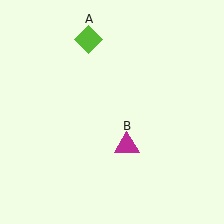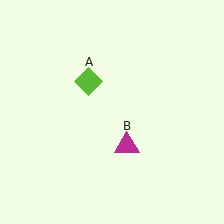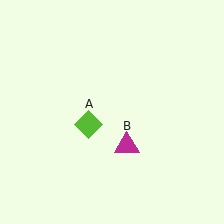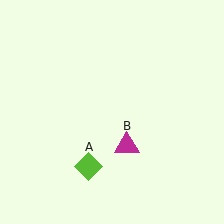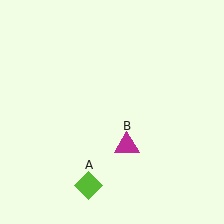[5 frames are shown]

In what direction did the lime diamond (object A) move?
The lime diamond (object A) moved down.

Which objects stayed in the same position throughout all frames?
Magenta triangle (object B) remained stationary.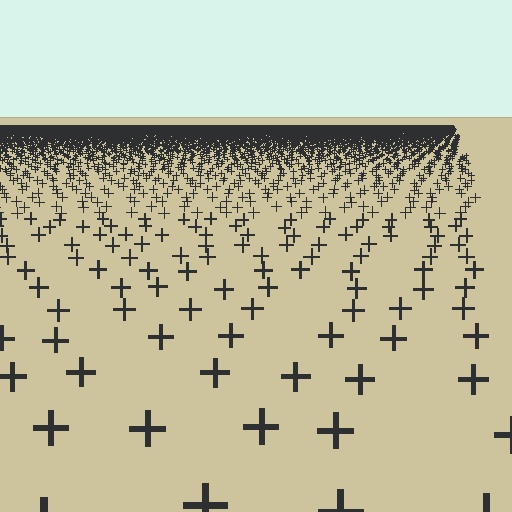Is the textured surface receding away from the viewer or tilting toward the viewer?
The surface is receding away from the viewer. Texture elements get smaller and denser toward the top.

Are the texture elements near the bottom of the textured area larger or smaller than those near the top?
Larger. Near the bottom, elements are closer to the viewer and appear at a bigger on-screen size.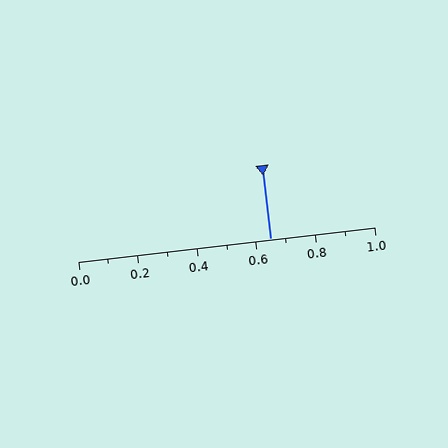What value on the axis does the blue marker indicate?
The marker indicates approximately 0.65.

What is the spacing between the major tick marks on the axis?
The major ticks are spaced 0.2 apart.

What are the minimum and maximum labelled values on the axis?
The axis runs from 0.0 to 1.0.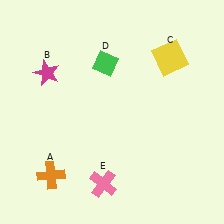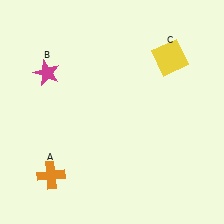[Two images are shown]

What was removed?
The green diamond (D), the pink cross (E) were removed in Image 2.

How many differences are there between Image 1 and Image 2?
There are 2 differences between the two images.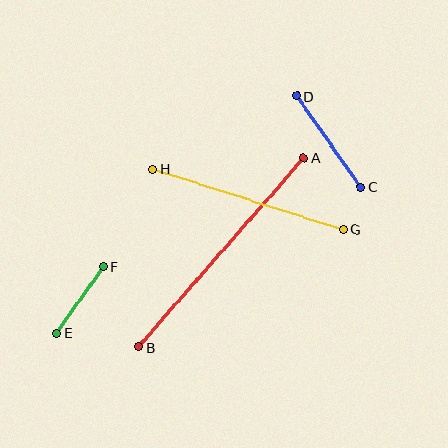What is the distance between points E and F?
The distance is approximately 81 pixels.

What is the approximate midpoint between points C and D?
The midpoint is at approximately (328, 141) pixels.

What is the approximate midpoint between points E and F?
The midpoint is at approximately (80, 300) pixels.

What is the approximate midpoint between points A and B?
The midpoint is at approximately (221, 253) pixels.